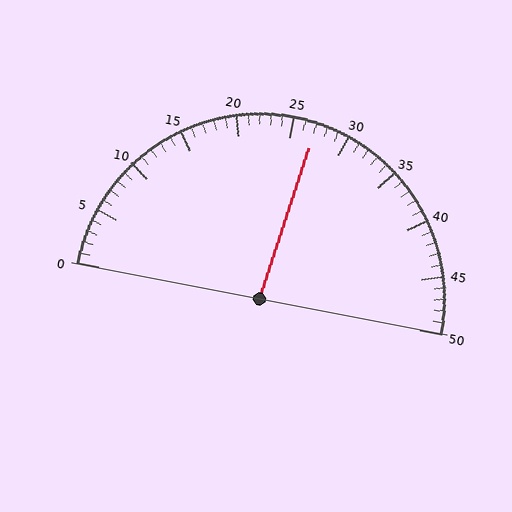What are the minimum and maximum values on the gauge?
The gauge ranges from 0 to 50.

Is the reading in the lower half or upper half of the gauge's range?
The reading is in the upper half of the range (0 to 50).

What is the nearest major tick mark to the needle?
The nearest major tick mark is 25.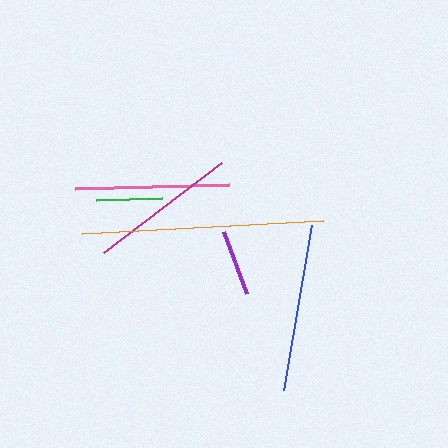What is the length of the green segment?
The green segment is approximately 66 pixels long.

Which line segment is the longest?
The orange line is the longest at approximately 242 pixels.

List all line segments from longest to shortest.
From longest to shortest: orange, blue, pink, magenta, purple, green.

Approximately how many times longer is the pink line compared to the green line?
The pink line is approximately 2.3 times the length of the green line.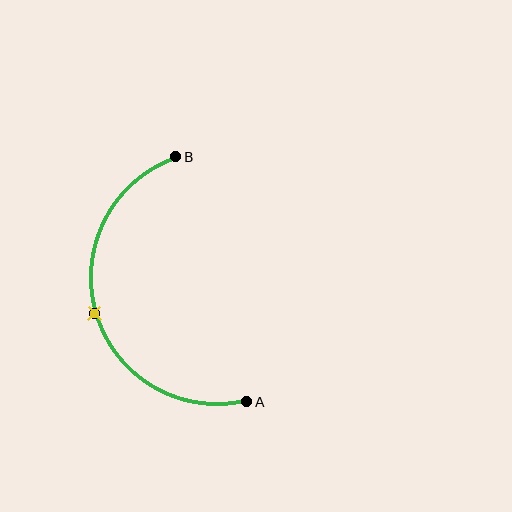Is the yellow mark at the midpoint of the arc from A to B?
Yes. The yellow mark lies on the arc at equal arc-length from both A and B — it is the arc midpoint.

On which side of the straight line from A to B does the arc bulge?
The arc bulges to the left of the straight line connecting A and B.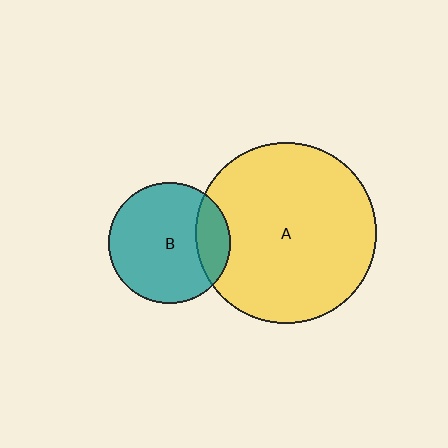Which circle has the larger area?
Circle A (yellow).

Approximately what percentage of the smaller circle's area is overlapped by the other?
Approximately 20%.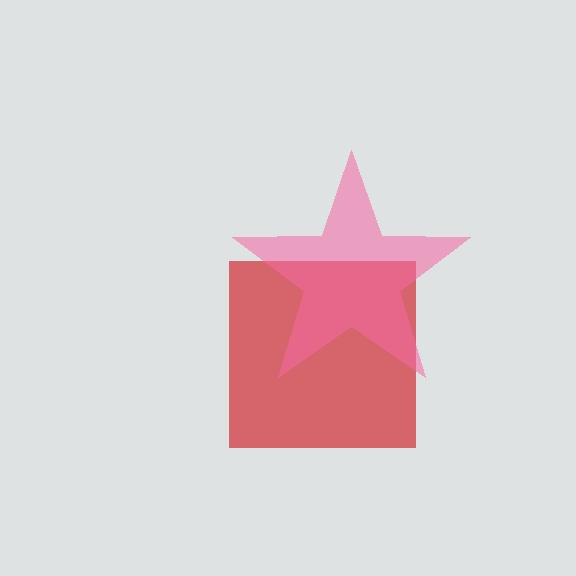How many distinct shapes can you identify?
There are 2 distinct shapes: a red square, a pink star.